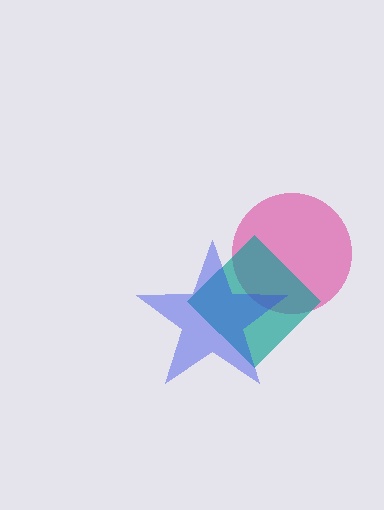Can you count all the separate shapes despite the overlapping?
Yes, there are 3 separate shapes.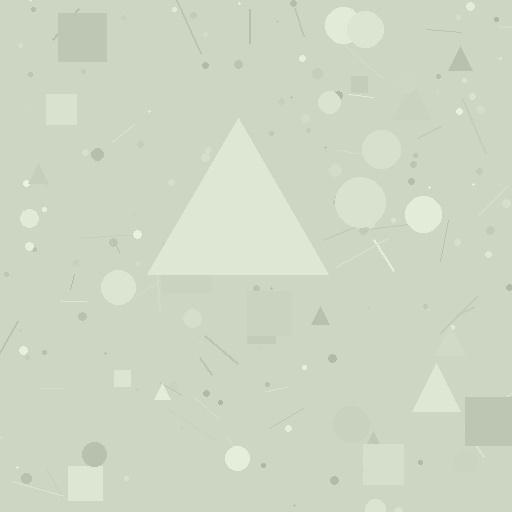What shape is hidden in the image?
A triangle is hidden in the image.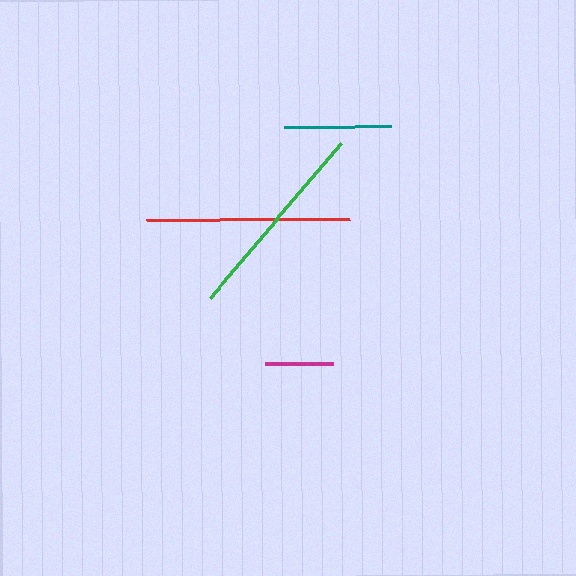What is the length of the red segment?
The red segment is approximately 202 pixels long.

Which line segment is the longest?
The green line is the longest at approximately 203 pixels.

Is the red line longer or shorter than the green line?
The green line is longer than the red line.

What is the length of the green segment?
The green segment is approximately 203 pixels long.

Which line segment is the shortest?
The magenta line is the shortest at approximately 67 pixels.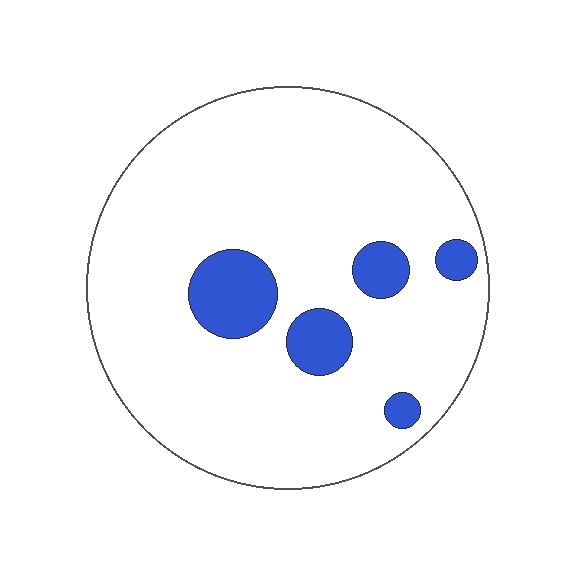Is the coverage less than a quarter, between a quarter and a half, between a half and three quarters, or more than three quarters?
Less than a quarter.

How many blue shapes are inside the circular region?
5.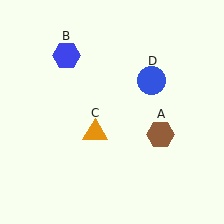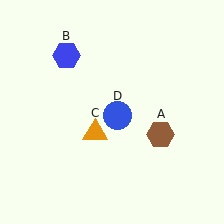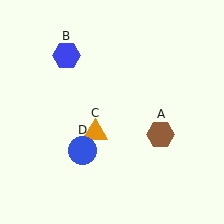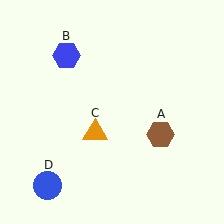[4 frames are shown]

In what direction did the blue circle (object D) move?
The blue circle (object D) moved down and to the left.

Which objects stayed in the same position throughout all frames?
Brown hexagon (object A) and blue hexagon (object B) and orange triangle (object C) remained stationary.